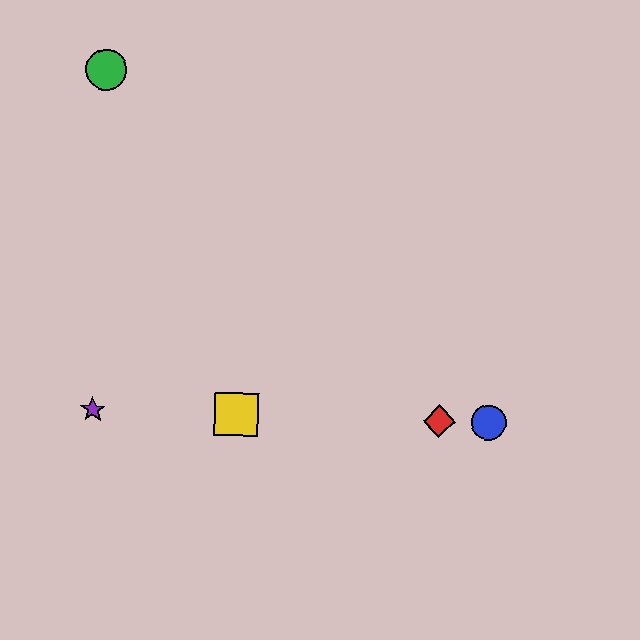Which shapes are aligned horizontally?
The red diamond, the blue circle, the yellow square, the purple star are aligned horizontally.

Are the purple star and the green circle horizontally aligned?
No, the purple star is at y≈410 and the green circle is at y≈70.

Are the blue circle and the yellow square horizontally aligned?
Yes, both are at y≈423.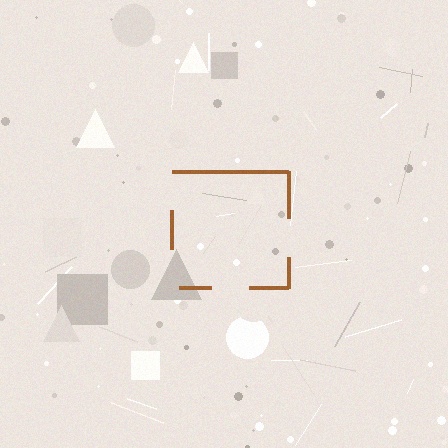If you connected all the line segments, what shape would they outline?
They would outline a square.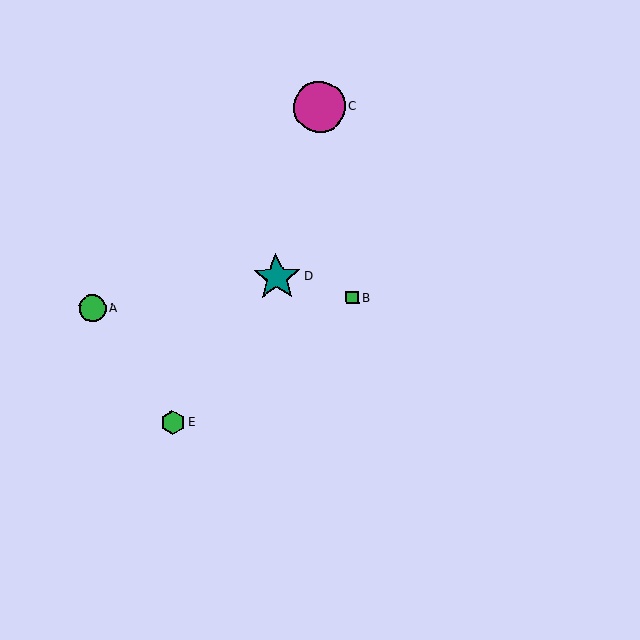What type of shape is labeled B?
Shape B is a green square.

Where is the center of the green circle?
The center of the green circle is at (92, 309).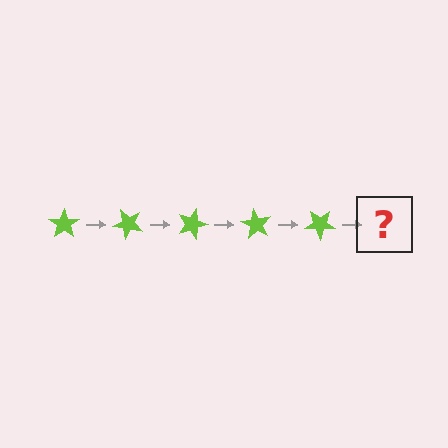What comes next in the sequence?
The next element should be a lime star rotated 225 degrees.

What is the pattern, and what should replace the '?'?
The pattern is that the star rotates 45 degrees each step. The '?' should be a lime star rotated 225 degrees.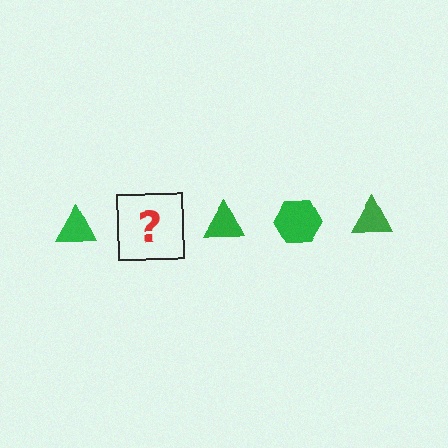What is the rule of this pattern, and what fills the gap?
The rule is that the pattern cycles through triangle, hexagon shapes in green. The gap should be filled with a green hexagon.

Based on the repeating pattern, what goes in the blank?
The blank should be a green hexagon.